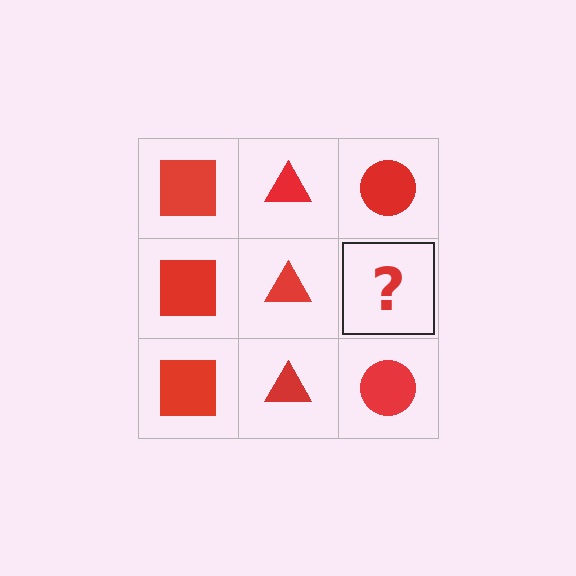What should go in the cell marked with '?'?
The missing cell should contain a red circle.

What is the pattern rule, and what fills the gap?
The rule is that each column has a consistent shape. The gap should be filled with a red circle.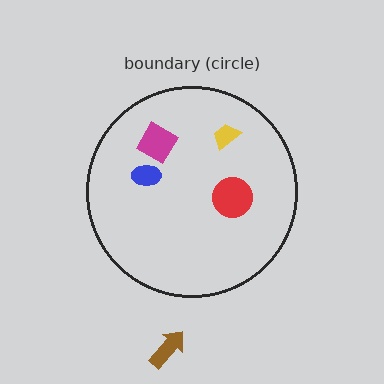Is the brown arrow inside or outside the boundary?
Outside.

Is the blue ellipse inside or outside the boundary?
Inside.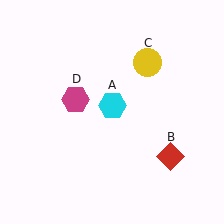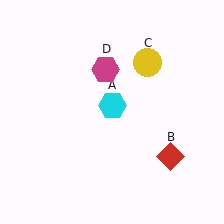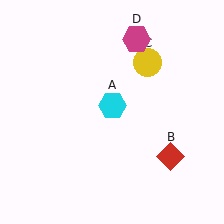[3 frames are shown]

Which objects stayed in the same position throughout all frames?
Cyan hexagon (object A) and red diamond (object B) and yellow circle (object C) remained stationary.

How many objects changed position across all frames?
1 object changed position: magenta hexagon (object D).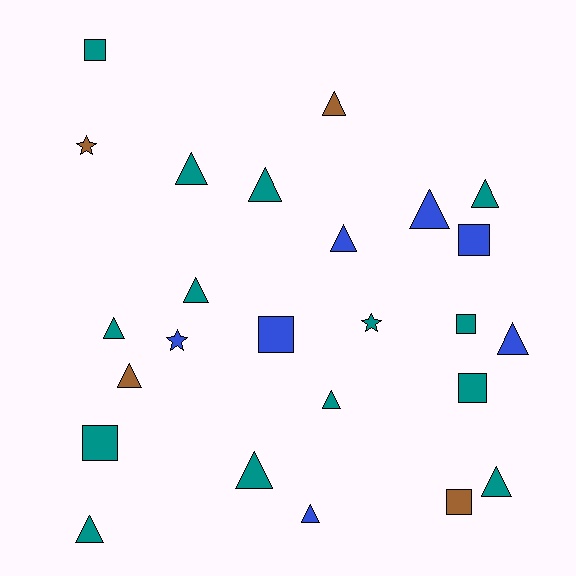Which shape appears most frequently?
Triangle, with 15 objects.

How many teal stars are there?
There is 1 teal star.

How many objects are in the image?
There are 25 objects.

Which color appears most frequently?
Teal, with 14 objects.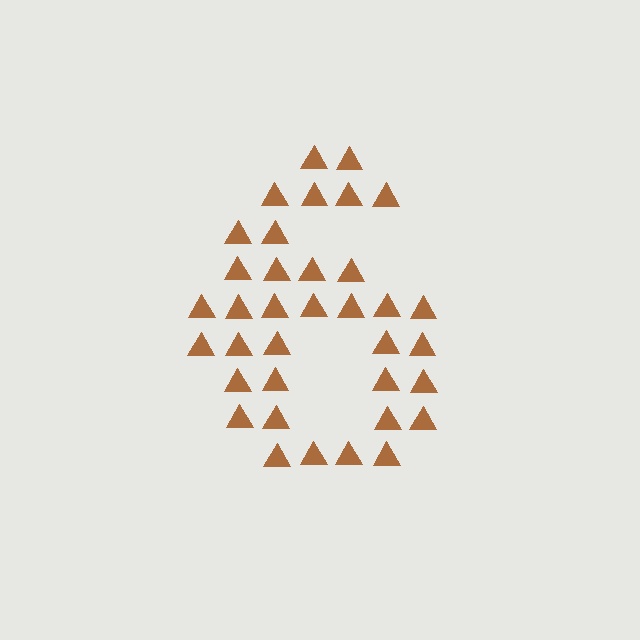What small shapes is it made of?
It is made of small triangles.